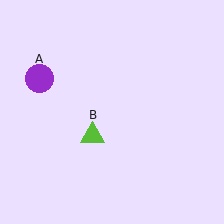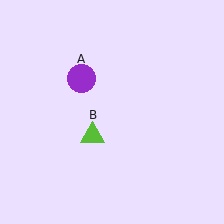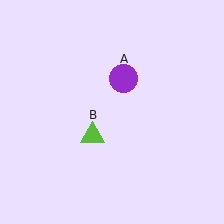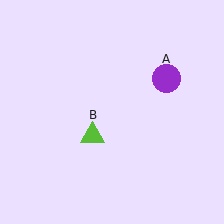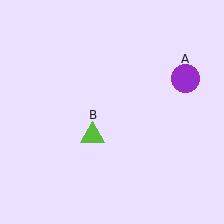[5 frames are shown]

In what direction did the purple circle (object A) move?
The purple circle (object A) moved right.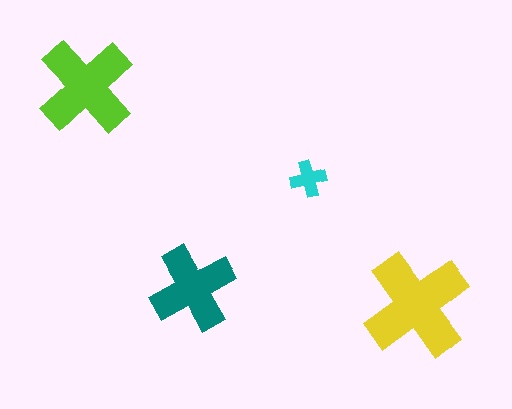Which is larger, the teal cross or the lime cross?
The lime one.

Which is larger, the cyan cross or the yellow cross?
The yellow one.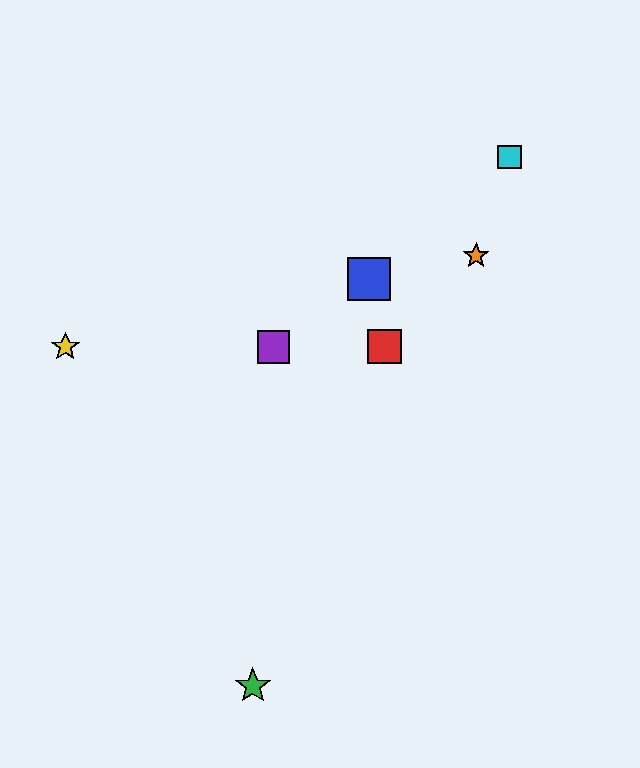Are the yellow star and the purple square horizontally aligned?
Yes, both are at y≈347.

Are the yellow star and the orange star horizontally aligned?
No, the yellow star is at y≈347 and the orange star is at y≈256.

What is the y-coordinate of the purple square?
The purple square is at y≈347.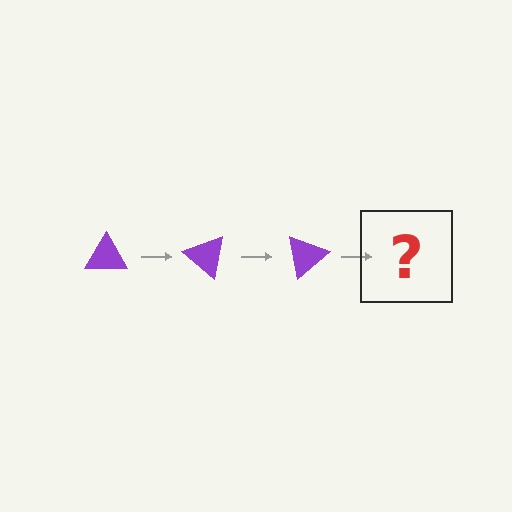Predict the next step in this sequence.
The next step is a purple triangle rotated 120 degrees.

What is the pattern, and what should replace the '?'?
The pattern is that the triangle rotates 40 degrees each step. The '?' should be a purple triangle rotated 120 degrees.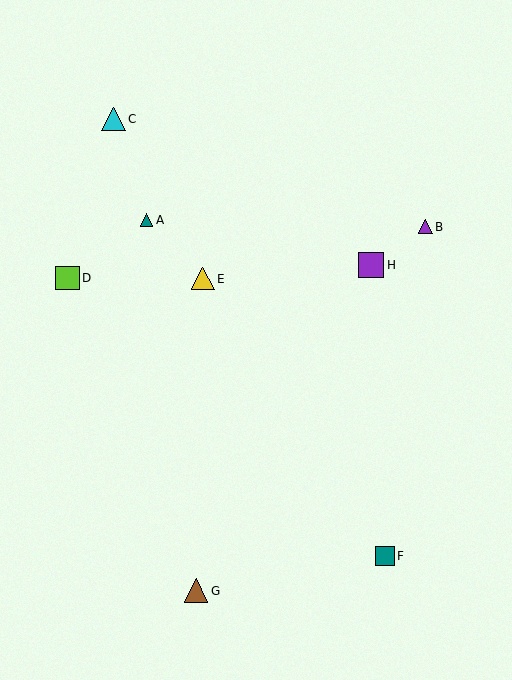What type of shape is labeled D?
Shape D is a lime square.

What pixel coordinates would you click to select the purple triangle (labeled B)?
Click at (425, 227) to select the purple triangle B.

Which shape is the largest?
The purple square (labeled H) is the largest.